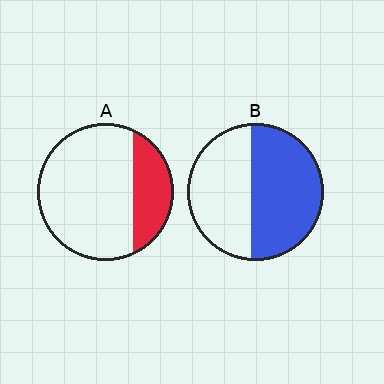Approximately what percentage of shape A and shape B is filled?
A is approximately 25% and B is approximately 55%.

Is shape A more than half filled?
No.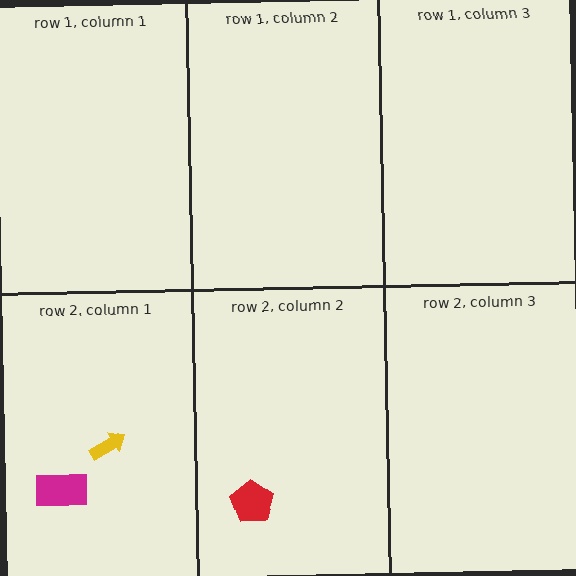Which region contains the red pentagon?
The row 2, column 2 region.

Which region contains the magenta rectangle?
The row 2, column 1 region.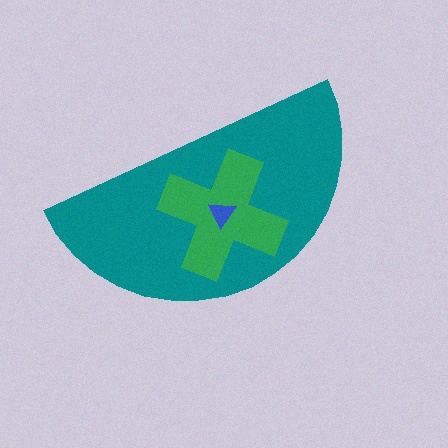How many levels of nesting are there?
3.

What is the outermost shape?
The teal semicircle.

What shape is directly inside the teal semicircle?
The green cross.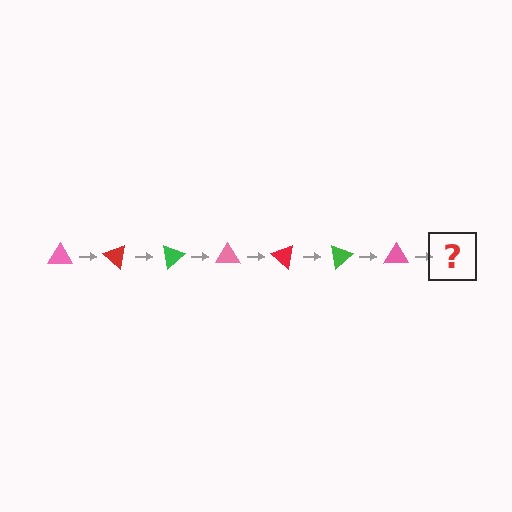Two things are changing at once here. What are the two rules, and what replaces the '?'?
The two rules are that it rotates 40 degrees each step and the color cycles through pink, red, and green. The '?' should be a red triangle, rotated 280 degrees from the start.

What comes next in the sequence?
The next element should be a red triangle, rotated 280 degrees from the start.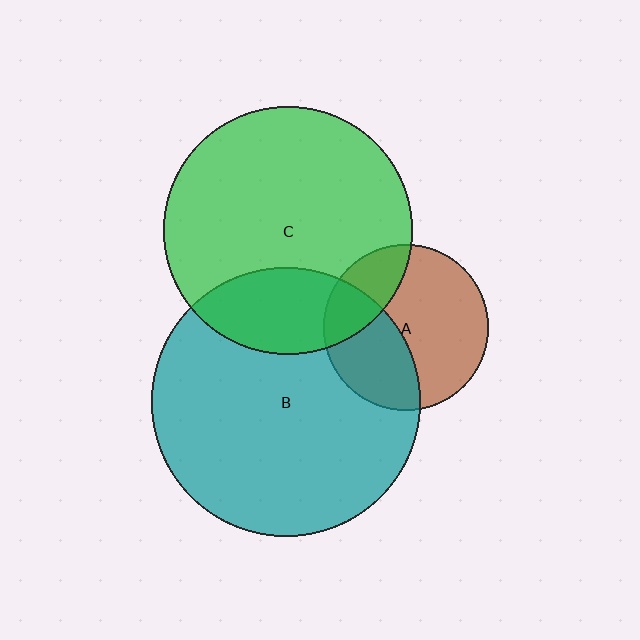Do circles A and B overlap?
Yes.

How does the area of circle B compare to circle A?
Approximately 2.7 times.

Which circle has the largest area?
Circle B (teal).